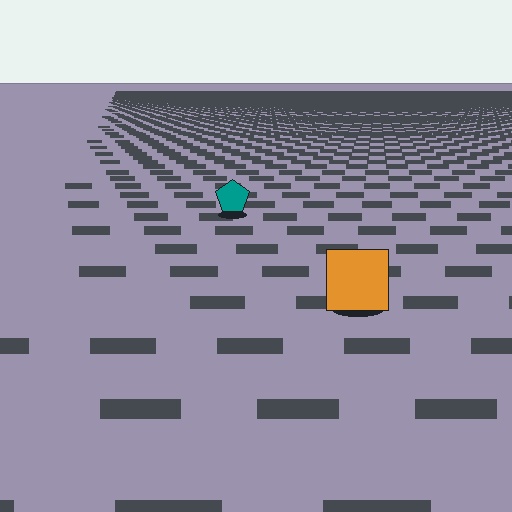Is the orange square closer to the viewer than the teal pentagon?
Yes. The orange square is closer — you can tell from the texture gradient: the ground texture is coarser near it.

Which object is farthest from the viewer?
The teal pentagon is farthest from the viewer. It appears smaller and the ground texture around it is denser.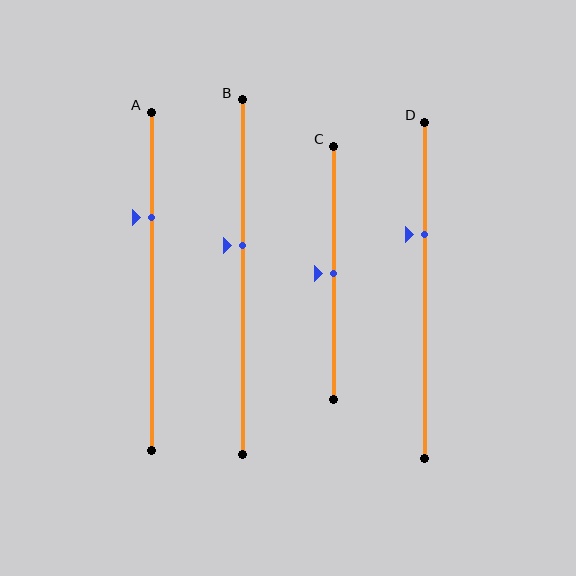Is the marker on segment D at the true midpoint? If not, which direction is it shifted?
No, the marker on segment D is shifted upward by about 17% of the segment length.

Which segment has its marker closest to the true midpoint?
Segment C has its marker closest to the true midpoint.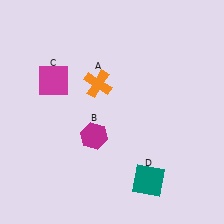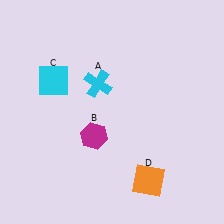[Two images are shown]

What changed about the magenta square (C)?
In Image 1, C is magenta. In Image 2, it changed to cyan.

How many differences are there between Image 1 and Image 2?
There are 3 differences between the two images.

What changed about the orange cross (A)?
In Image 1, A is orange. In Image 2, it changed to cyan.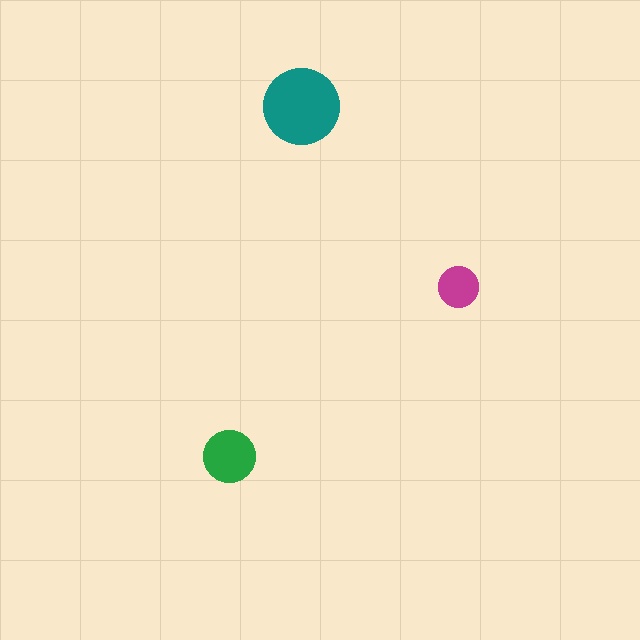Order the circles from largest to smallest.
the teal one, the green one, the magenta one.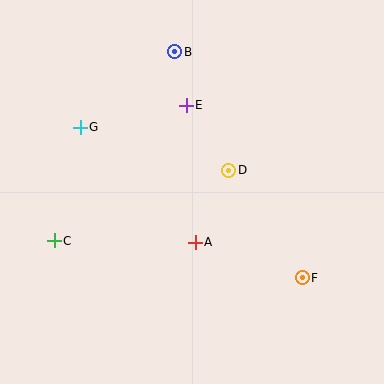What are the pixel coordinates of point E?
Point E is at (186, 105).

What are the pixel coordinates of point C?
Point C is at (54, 241).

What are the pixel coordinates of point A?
Point A is at (195, 242).